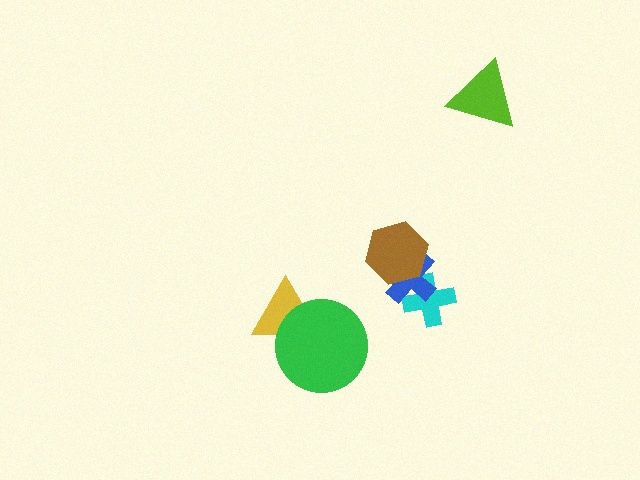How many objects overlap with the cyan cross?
1 object overlaps with the cyan cross.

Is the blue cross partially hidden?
Yes, it is partially covered by another shape.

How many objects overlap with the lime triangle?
0 objects overlap with the lime triangle.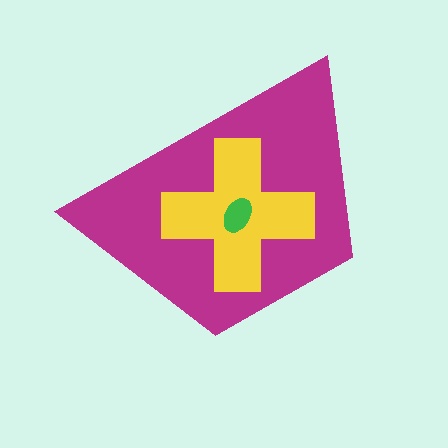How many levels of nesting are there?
3.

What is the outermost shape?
The magenta trapezoid.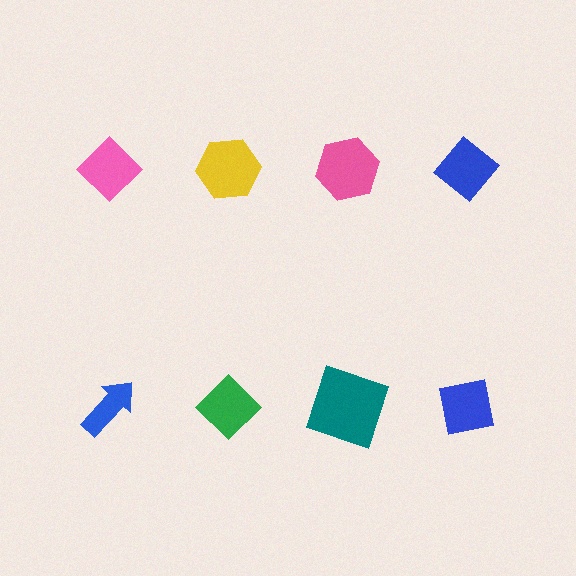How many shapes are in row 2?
4 shapes.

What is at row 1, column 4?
A blue diamond.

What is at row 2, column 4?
A blue square.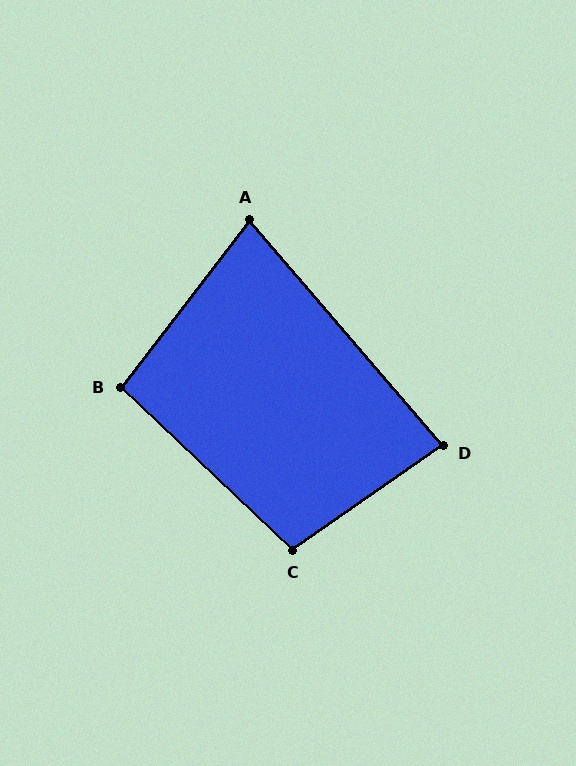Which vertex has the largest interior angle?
C, at approximately 102 degrees.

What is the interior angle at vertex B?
Approximately 96 degrees (obtuse).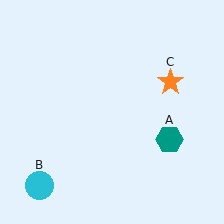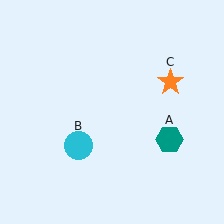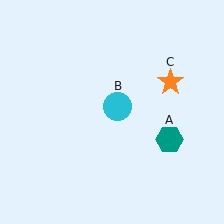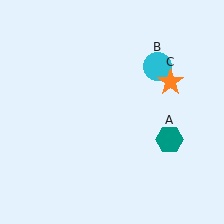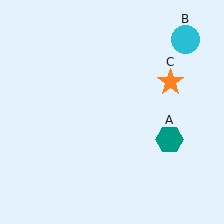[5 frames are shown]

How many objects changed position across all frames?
1 object changed position: cyan circle (object B).